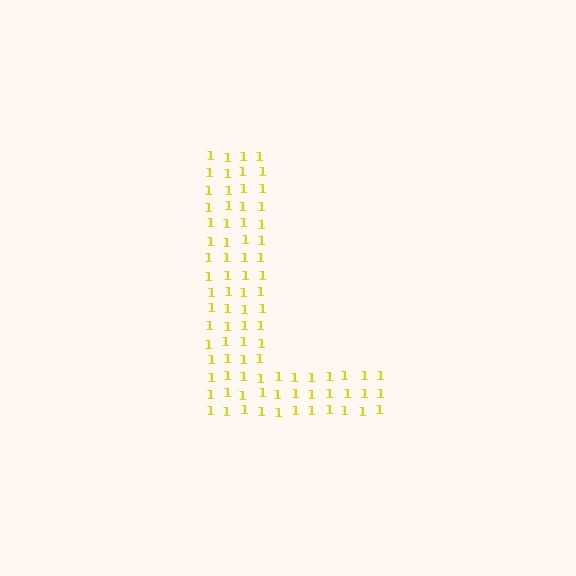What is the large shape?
The large shape is the letter L.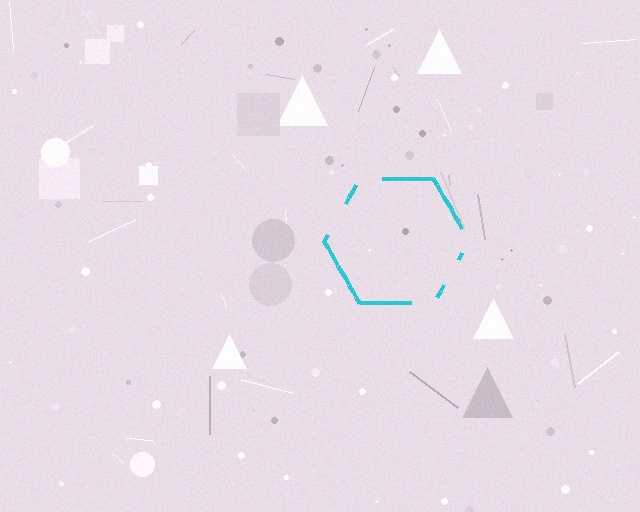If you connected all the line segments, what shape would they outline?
They would outline a hexagon.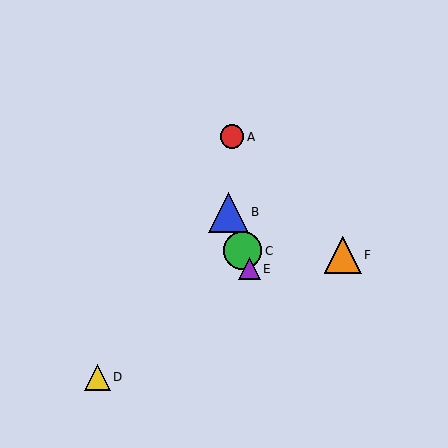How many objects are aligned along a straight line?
3 objects (B, C, E) are aligned along a straight line.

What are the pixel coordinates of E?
Object E is at (250, 269).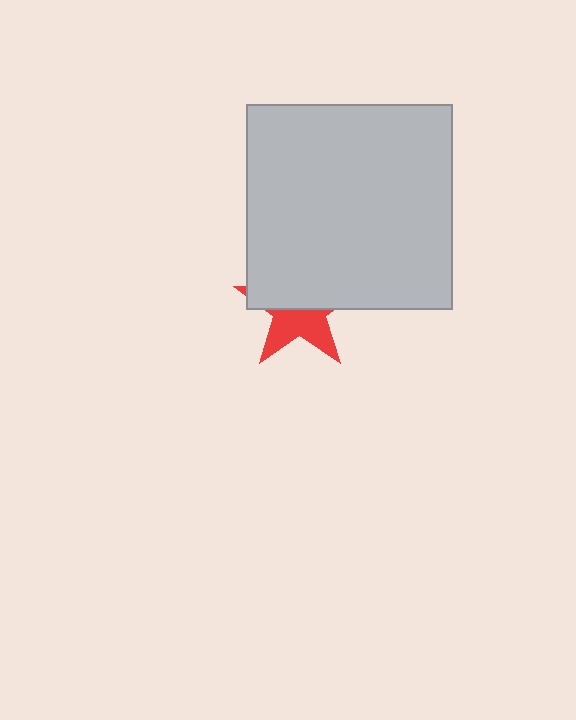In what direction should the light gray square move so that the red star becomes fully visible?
The light gray square should move up. That is the shortest direction to clear the overlap and leave the red star fully visible.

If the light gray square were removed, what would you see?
You would see the complete red star.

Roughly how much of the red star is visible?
A small part of it is visible (roughly 44%).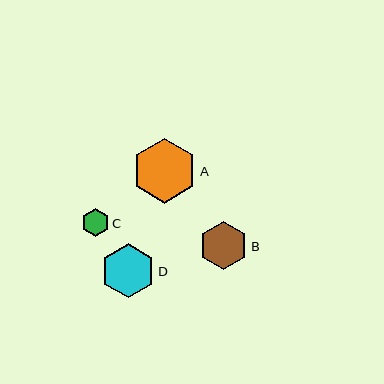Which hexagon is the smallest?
Hexagon C is the smallest with a size of approximately 27 pixels.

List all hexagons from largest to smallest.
From largest to smallest: A, D, B, C.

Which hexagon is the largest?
Hexagon A is the largest with a size of approximately 65 pixels.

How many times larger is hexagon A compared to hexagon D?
Hexagon A is approximately 1.2 times the size of hexagon D.